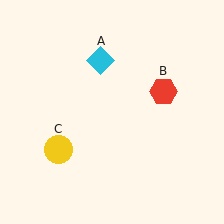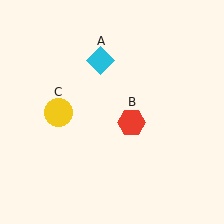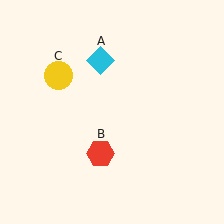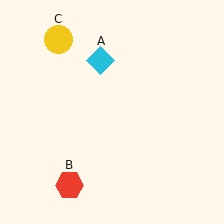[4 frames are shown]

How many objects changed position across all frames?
2 objects changed position: red hexagon (object B), yellow circle (object C).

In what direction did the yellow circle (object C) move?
The yellow circle (object C) moved up.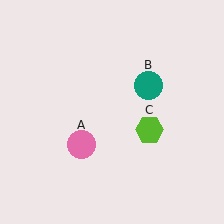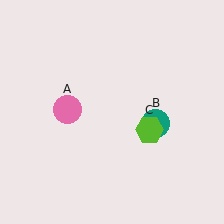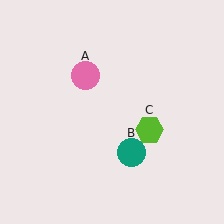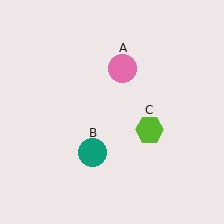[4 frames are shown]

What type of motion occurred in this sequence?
The pink circle (object A), teal circle (object B) rotated clockwise around the center of the scene.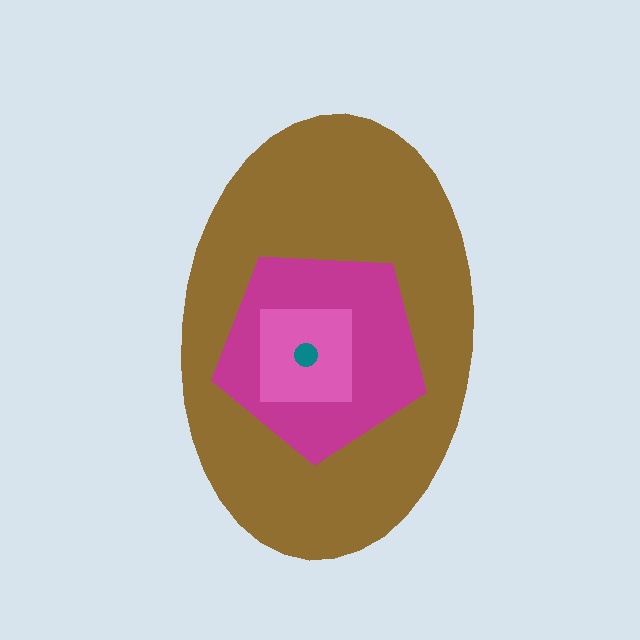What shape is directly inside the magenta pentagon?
The pink square.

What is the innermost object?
The teal circle.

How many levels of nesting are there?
4.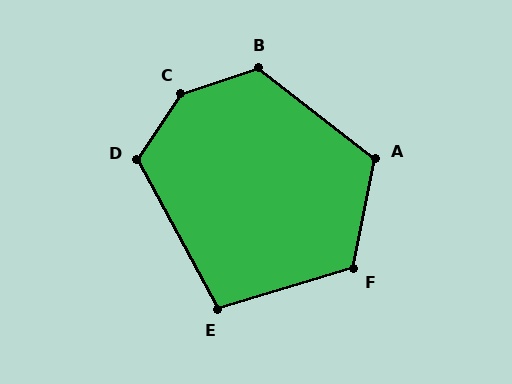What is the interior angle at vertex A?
Approximately 116 degrees (obtuse).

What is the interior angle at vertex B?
Approximately 124 degrees (obtuse).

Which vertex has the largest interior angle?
C, at approximately 142 degrees.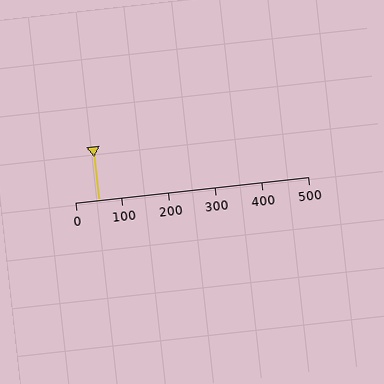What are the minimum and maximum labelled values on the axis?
The axis runs from 0 to 500.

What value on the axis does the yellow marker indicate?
The marker indicates approximately 50.